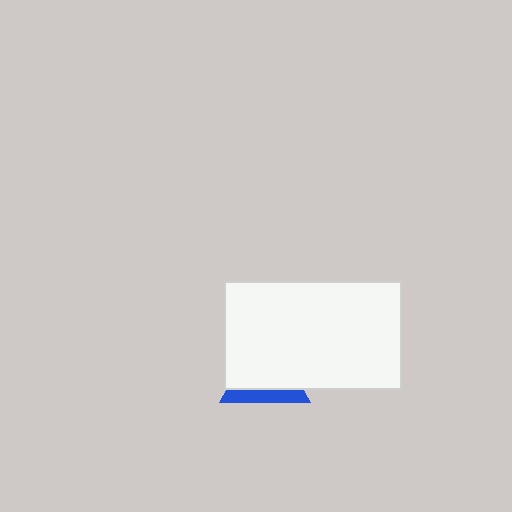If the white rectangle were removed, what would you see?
You would see the complete blue triangle.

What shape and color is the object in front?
The object in front is a white rectangle.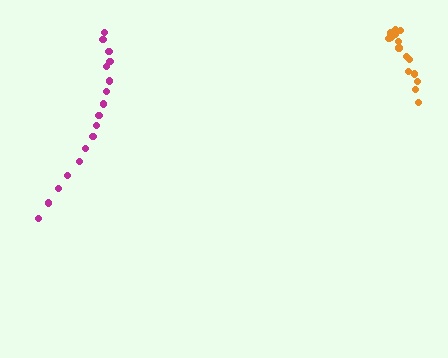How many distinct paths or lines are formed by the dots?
There are 2 distinct paths.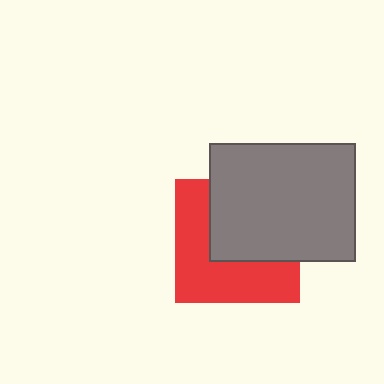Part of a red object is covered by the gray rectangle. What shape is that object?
It is a square.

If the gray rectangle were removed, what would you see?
You would see the complete red square.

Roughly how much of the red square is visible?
About half of it is visible (roughly 52%).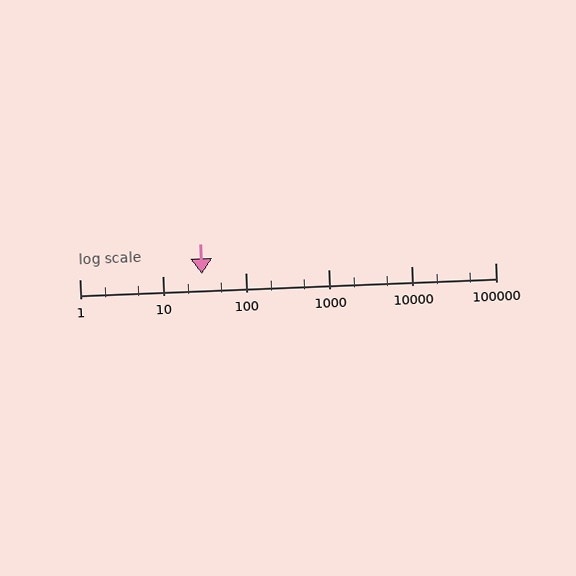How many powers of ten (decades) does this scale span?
The scale spans 5 decades, from 1 to 100000.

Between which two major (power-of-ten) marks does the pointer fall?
The pointer is between 10 and 100.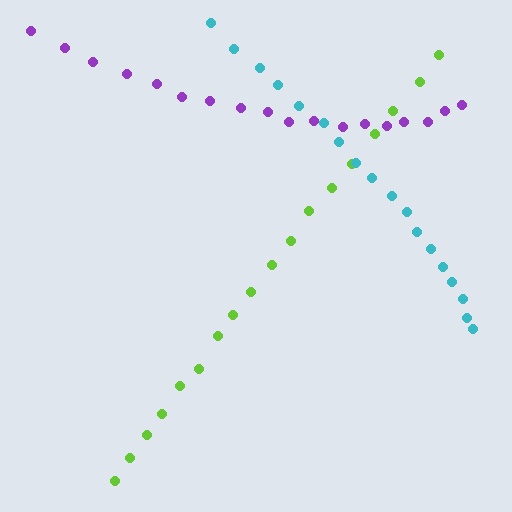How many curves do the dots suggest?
There are 3 distinct paths.